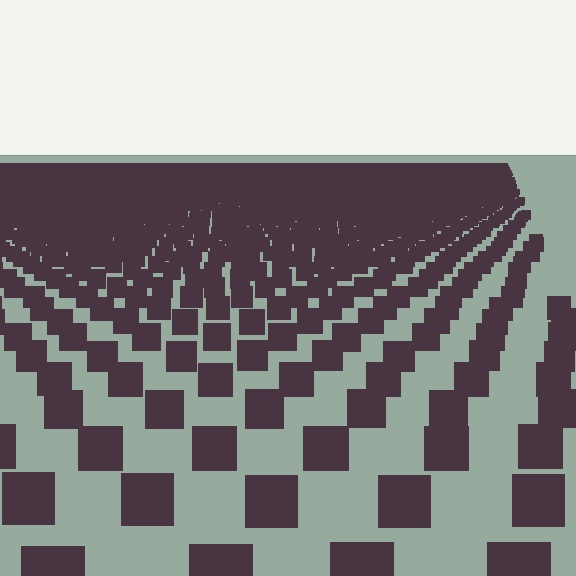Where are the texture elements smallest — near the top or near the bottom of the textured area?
Near the top.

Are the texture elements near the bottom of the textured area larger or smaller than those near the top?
Larger. Near the bottom, elements are closer to the viewer and appear at a bigger on-screen size.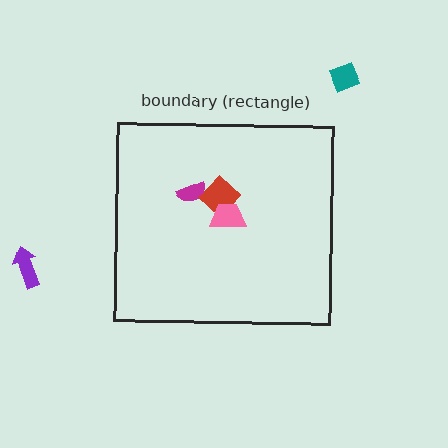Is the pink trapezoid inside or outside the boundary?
Inside.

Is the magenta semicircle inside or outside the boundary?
Inside.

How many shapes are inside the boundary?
3 inside, 2 outside.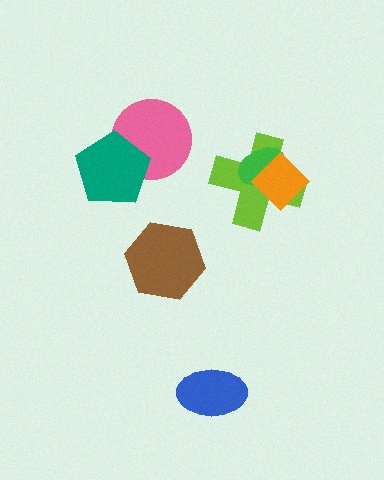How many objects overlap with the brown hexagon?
0 objects overlap with the brown hexagon.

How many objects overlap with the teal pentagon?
1 object overlaps with the teal pentagon.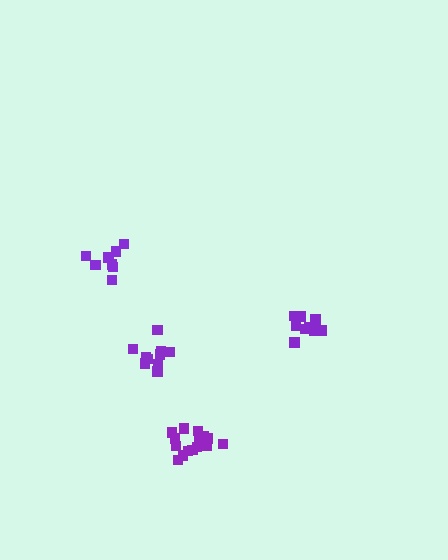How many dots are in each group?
Group 1: 10 dots, Group 2: 10 dots, Group 3: 15 dots, Group 4: 9 dots (44 total).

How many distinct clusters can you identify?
There are 4 distinct clusters.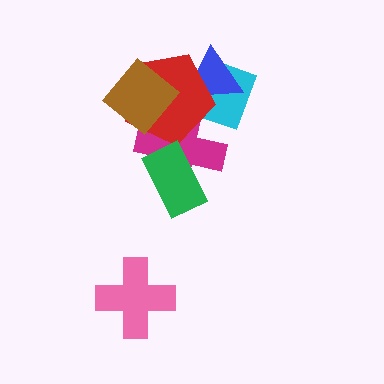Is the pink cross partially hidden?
No, no other shape covers it.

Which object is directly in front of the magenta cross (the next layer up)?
The red pentagon is directly in front of the magenta cross.